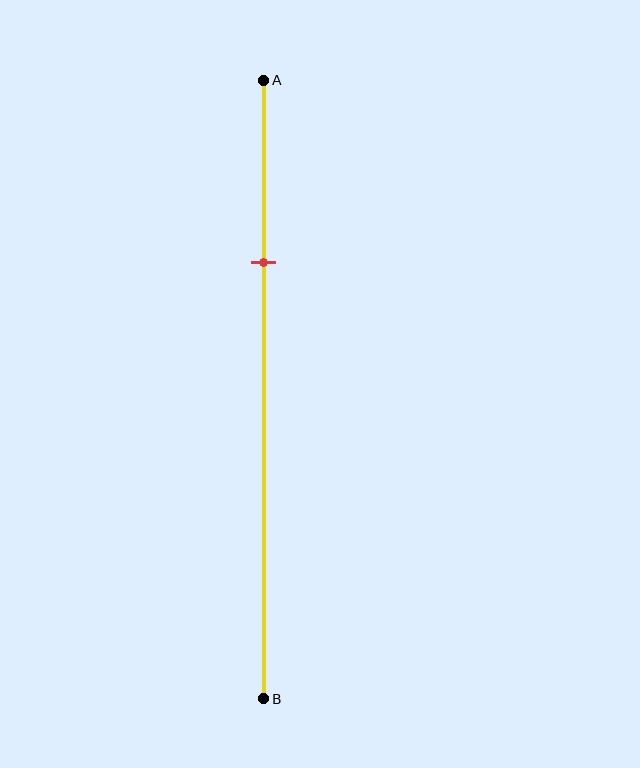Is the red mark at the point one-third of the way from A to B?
No, the mark is at about 30% from A, not at the 33% one-third point.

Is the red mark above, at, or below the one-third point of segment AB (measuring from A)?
The red mark is above the one-third point of segment AB.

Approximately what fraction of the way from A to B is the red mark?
The red mark is approximately 30% of the way from A to B.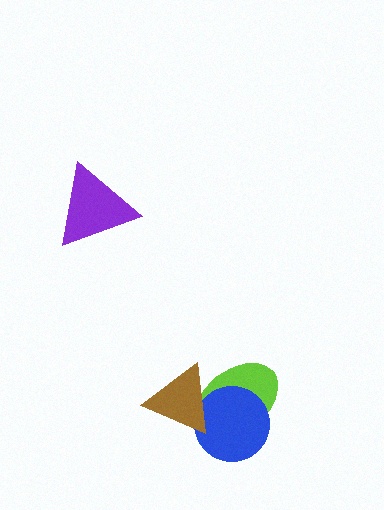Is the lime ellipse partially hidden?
Yes, it is partially covered by another shape.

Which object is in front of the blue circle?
The brown triangle is in front of the blue circle.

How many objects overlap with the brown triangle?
2 objects overlap with the brown triangle.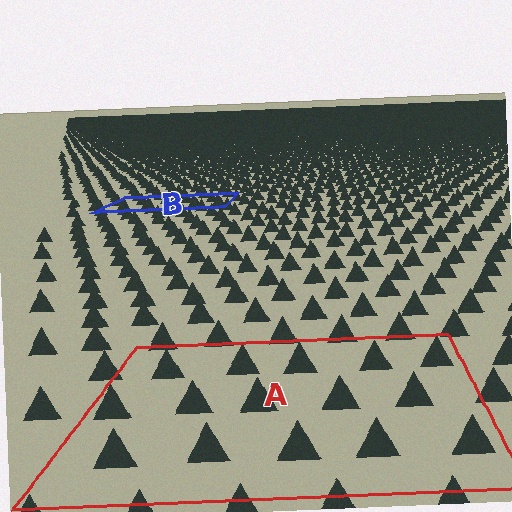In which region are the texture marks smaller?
The texture marks are smaller in region B, because it is farther away.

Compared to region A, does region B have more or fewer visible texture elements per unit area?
Region B has more texture elements per unit area — they are packed more densely because it is farther away.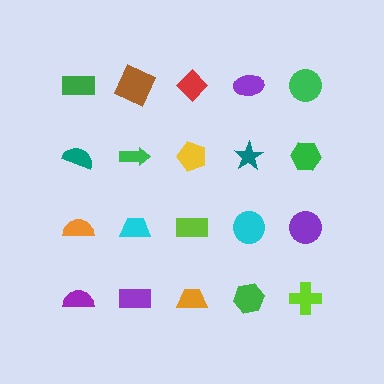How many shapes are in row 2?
5 shapes.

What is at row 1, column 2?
A brown square.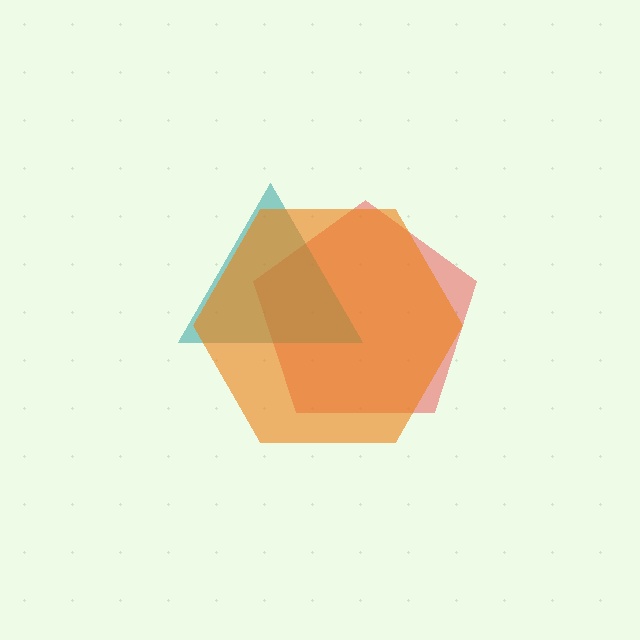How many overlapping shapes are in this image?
There are 3 overlapping shapes in the image.